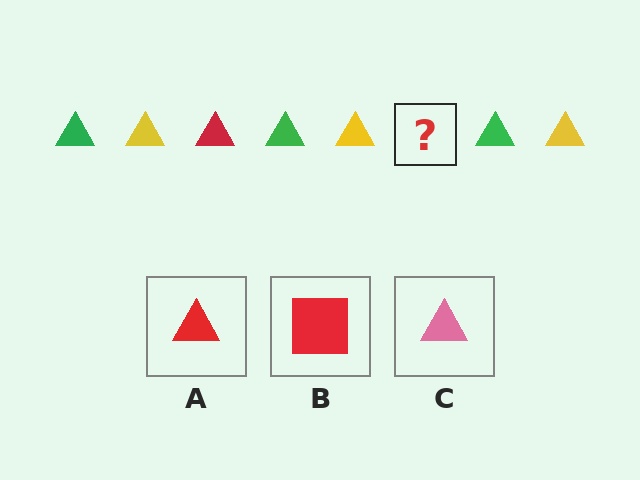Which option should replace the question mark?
Option A.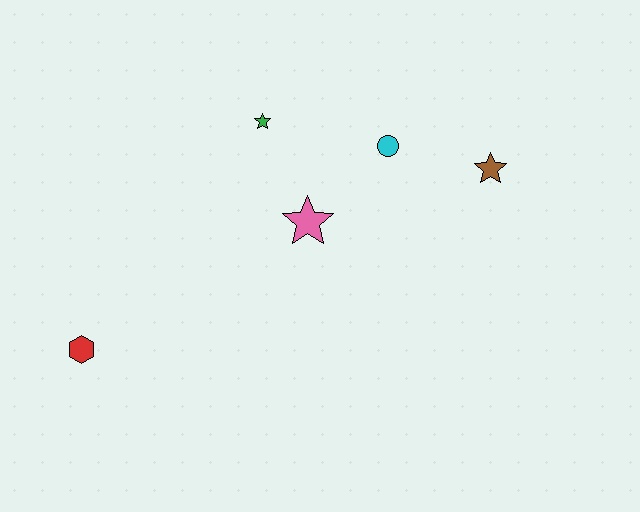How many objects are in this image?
There are 5 objects.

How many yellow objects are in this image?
There are no yellow objects.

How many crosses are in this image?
There are no crosses.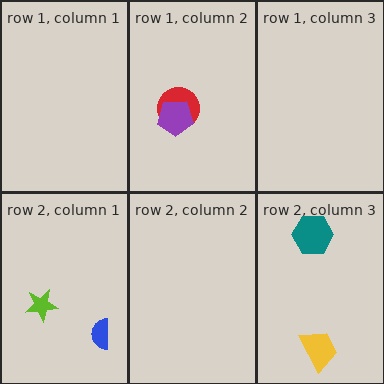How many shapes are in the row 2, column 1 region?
2.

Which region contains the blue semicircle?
The row 2, column 1 region.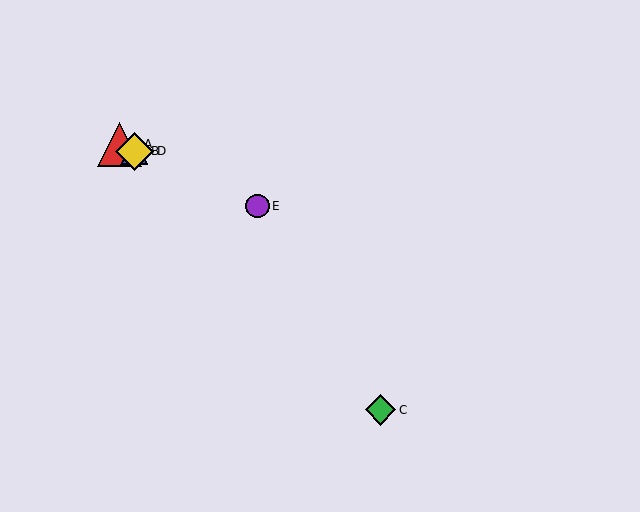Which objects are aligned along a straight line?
Objects A, B, D, E are aligned along a straight line.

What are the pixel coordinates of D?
Object D is at (135, 151).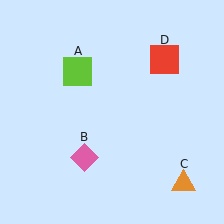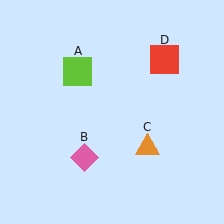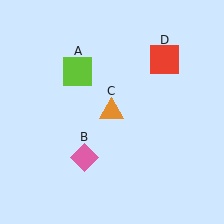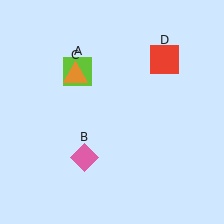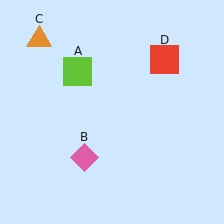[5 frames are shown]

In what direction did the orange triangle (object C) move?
The orange triangle (object C) moved up and to the left.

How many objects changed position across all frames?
1 object changed position: orange triangle (object C).